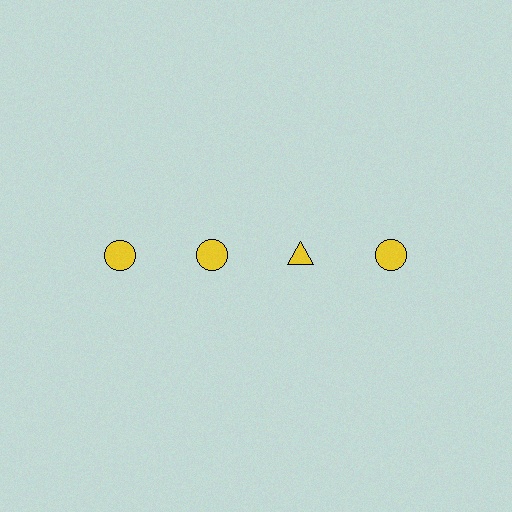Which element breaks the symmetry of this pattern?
The yellow triangle in the top row, center column breaks the symmetry. All other shapes are yellow circles.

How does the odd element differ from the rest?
It has a different shape: triangle instead of circle.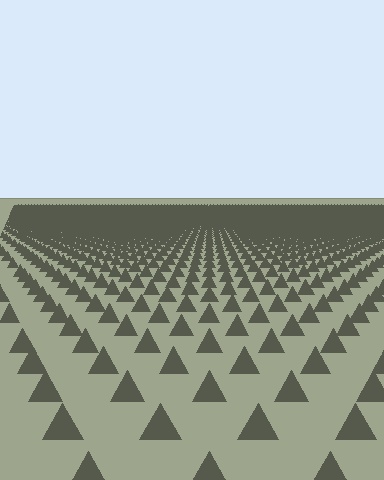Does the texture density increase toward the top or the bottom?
Density increases toward the top.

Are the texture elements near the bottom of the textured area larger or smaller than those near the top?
Larger. Near the bottom, elements are closer to the viewer and appear at a bigger on-screen size.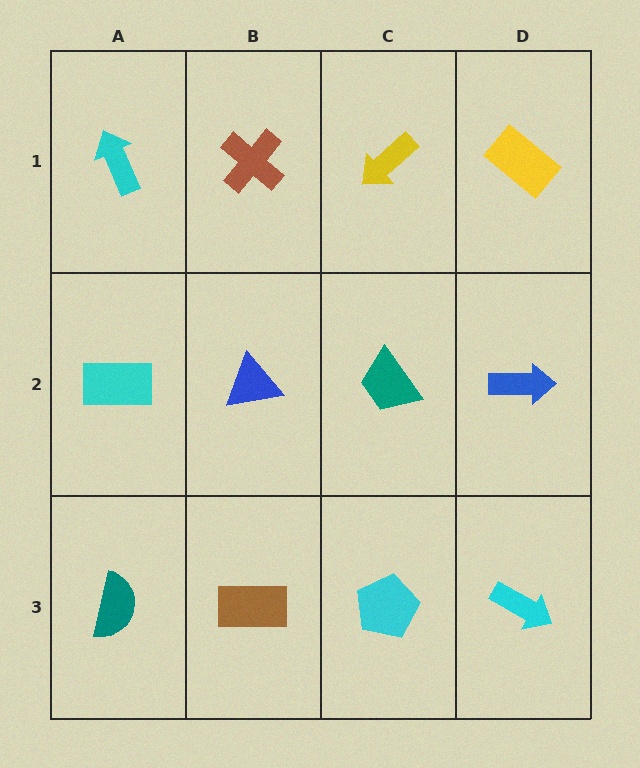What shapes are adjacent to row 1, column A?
A cyan rectangle (row 2, column A), a brown cross (row 1, column B).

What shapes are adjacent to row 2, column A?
A cyan arrow (row 1, column A), a teal semicircle (row 3, column A), a blue triangle (row 2, column B).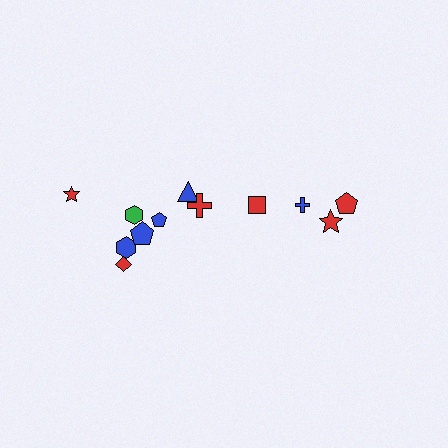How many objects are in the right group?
There are 4 objects.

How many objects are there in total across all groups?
There are 12 objects.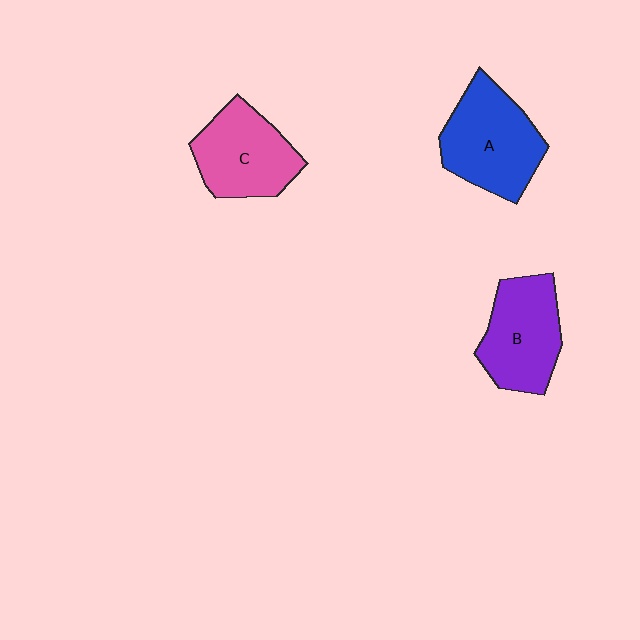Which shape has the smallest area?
Shape C (pink).